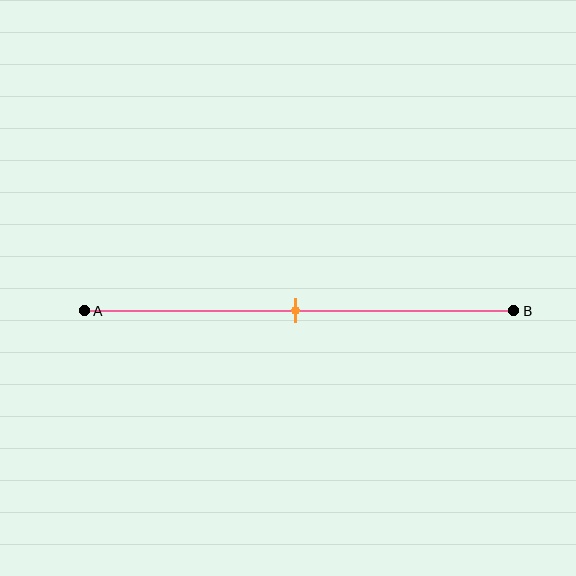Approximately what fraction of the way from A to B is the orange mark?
The orange mark is approximately 50% of the way from A to B.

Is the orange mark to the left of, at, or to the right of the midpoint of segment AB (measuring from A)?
The orange mark is approximately at the midpoint of segment AB.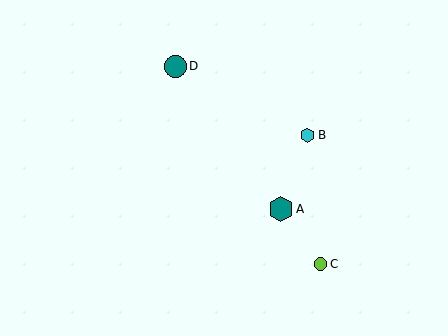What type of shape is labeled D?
Shape D is a teal circle.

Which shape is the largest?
The teal hexagon (labeled A) is the largest.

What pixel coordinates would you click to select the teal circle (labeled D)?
Click at (175, 66) to select the teal circle D.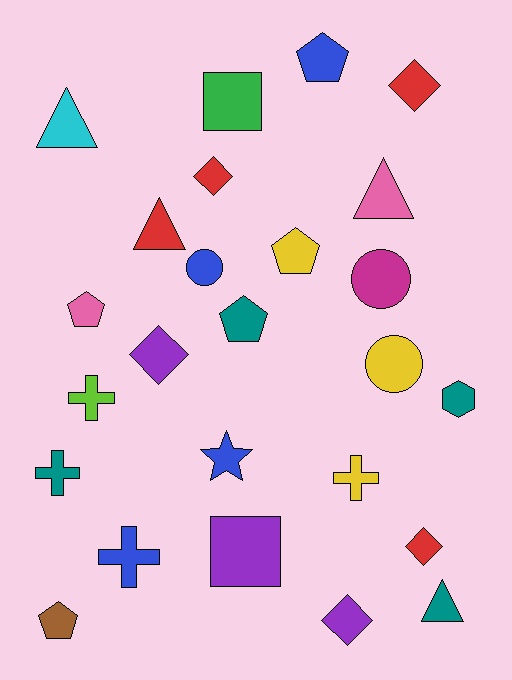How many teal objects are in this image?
There are 4 teal objects.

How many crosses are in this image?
There are 4 crosses.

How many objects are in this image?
There are 25 objects.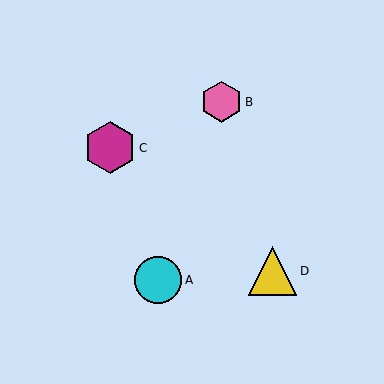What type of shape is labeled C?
Shape C is a magenta hexagon.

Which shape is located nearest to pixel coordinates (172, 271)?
The cyan circle (labeled A) at (158, 280) is nearest to that location.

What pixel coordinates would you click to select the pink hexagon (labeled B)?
Click at (222, 102) to select the pink hexagon B.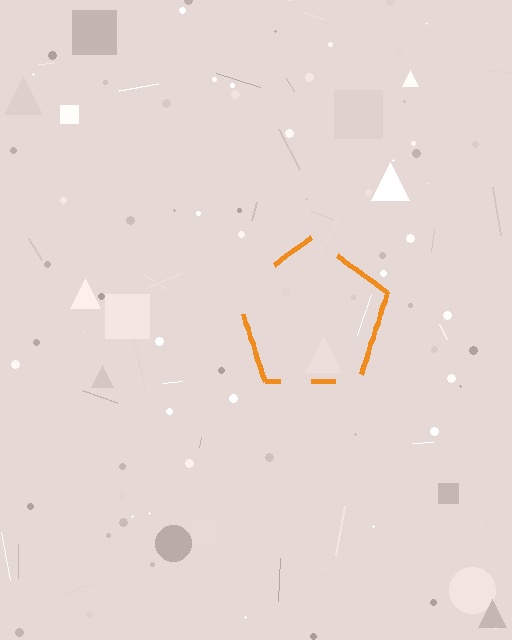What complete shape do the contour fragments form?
The contour fragments form a pentagon.